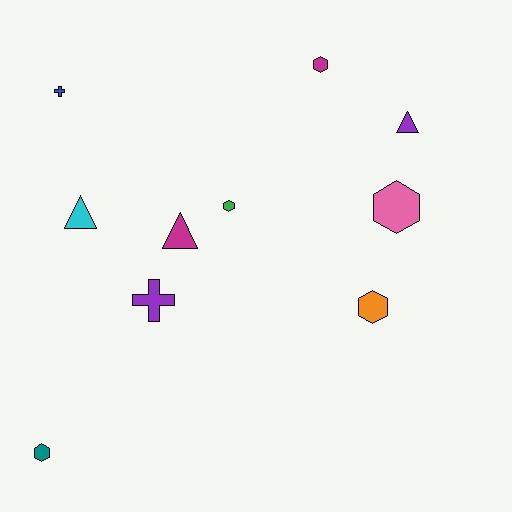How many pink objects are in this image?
There is 1 pink object.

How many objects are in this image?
There are 10 objects.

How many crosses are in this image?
There are 2 crosses.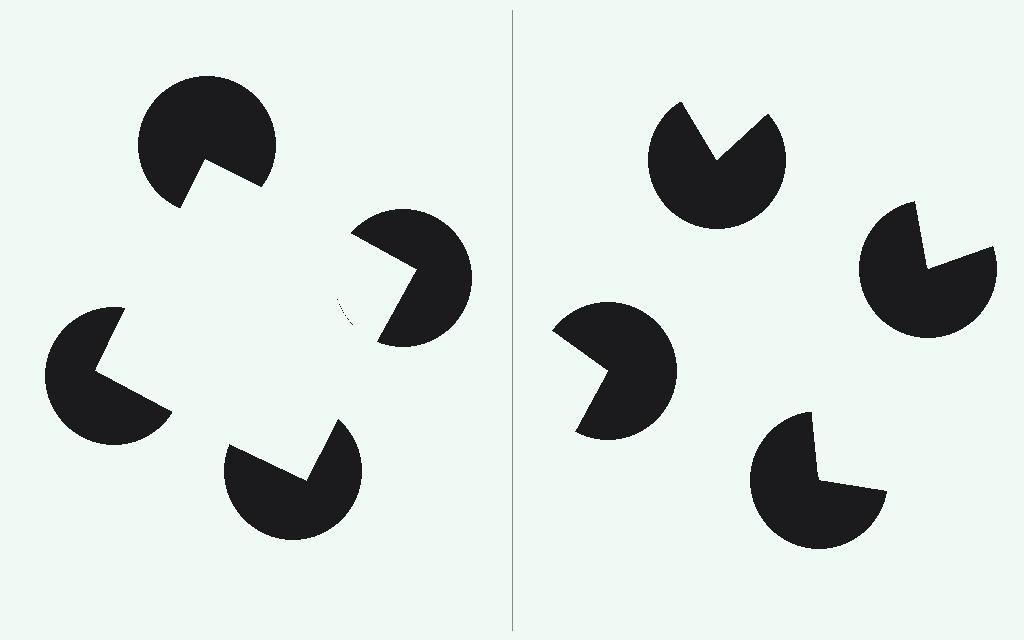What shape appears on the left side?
An illusory square.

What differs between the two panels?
The pac-man discs are positioned identically on both sides; only the wedge orientations differ. On the left they align to a square; on the right they are misaligned.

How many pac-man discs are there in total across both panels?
8 — 4 on each side.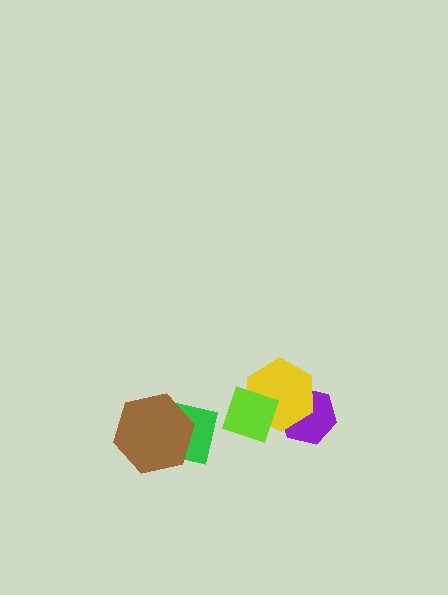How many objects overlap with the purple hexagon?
1 object overlaps with the purple hexagon.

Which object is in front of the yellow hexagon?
The lime diamond is in front of the yellow hexagon.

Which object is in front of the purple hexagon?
The yellow hexagon is in front of the purple hexagon.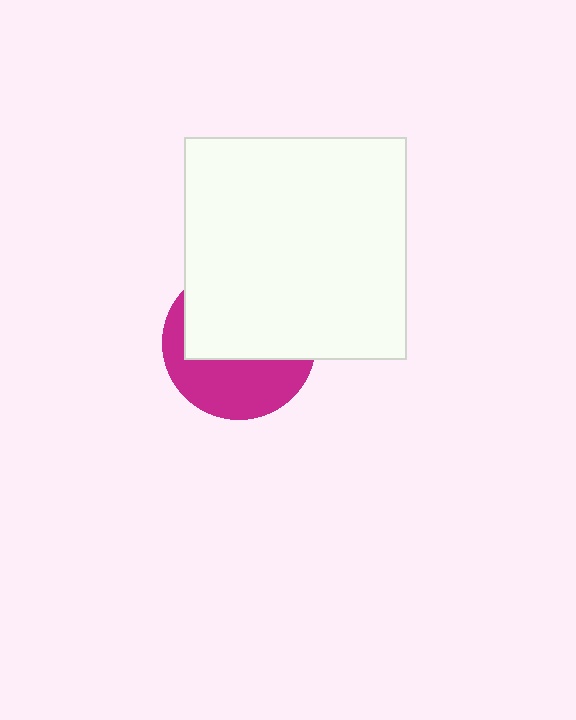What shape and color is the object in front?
The object in front is a white square.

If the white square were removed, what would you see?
You would see the complete magenta circle.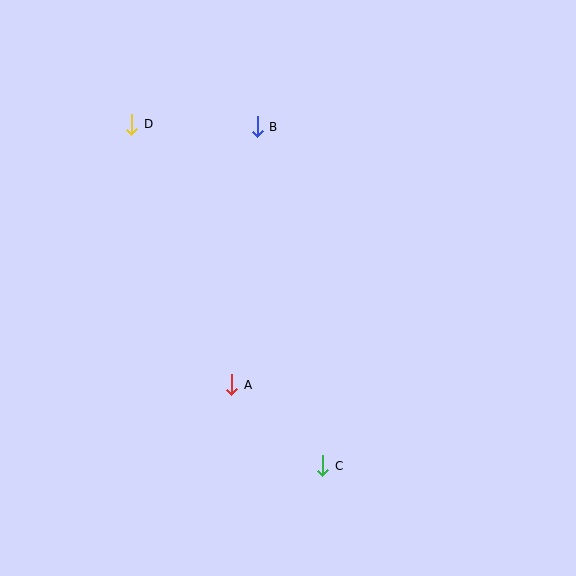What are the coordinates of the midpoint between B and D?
The midpoint between B and D is at (194, 125).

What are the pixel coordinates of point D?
Point D is at (132, 124).